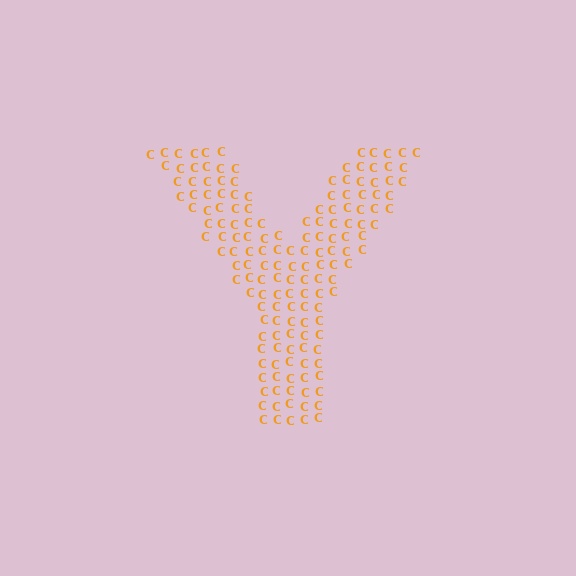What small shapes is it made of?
It is made of small letter C's.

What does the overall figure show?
The overall figure shows the letter Y.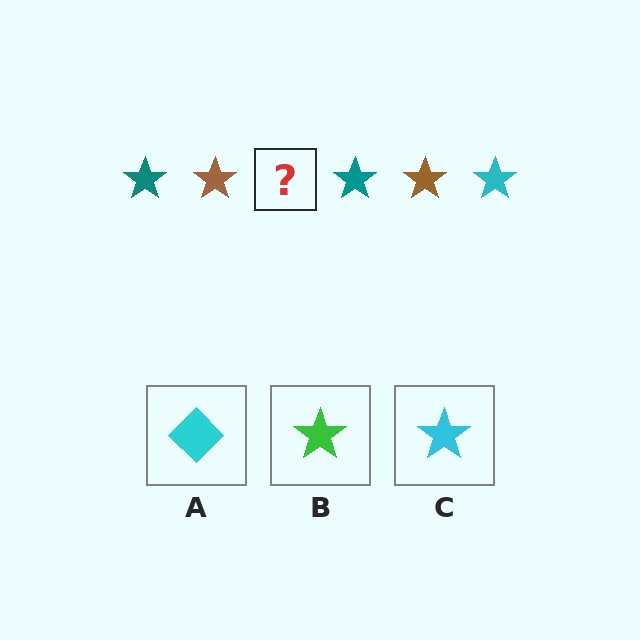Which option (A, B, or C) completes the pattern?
C.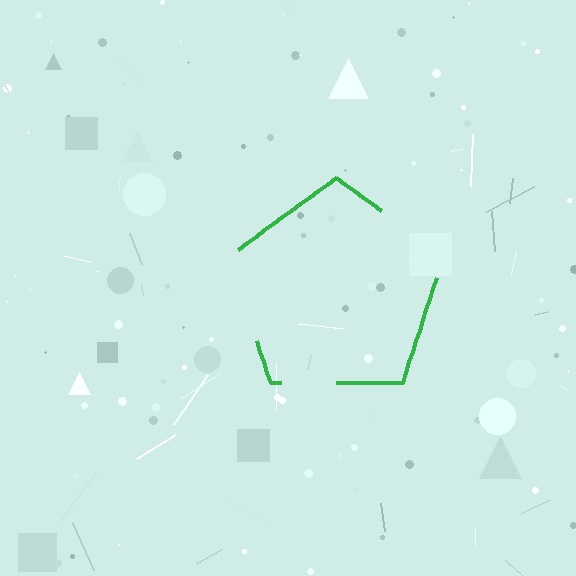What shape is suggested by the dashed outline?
The dashed outline suggests a pentagon.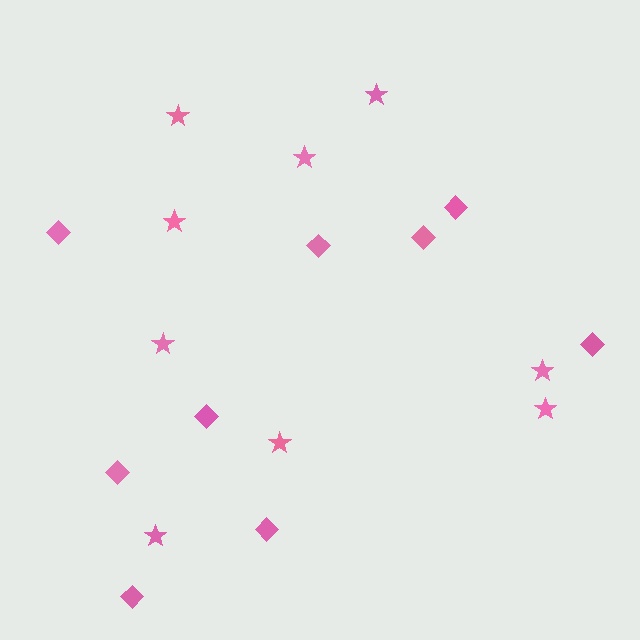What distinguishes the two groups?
There are 2 groups: one group of stars (9) and one group of diamonds (9).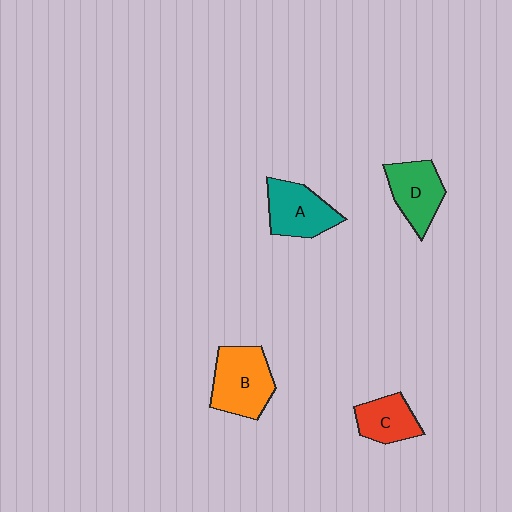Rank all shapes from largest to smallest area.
From largest to smallest: B (orange), A (teal), D (green), C (red).